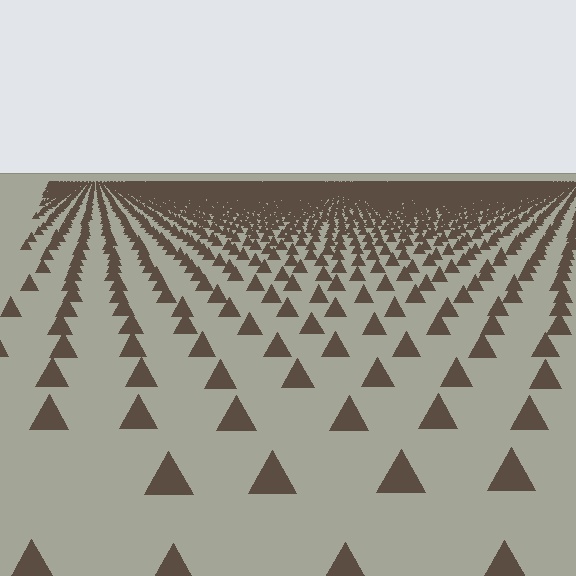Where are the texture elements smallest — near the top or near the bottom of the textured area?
Near the top.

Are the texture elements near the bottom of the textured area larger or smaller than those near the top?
Larger. Near the bottom, elements are closer to the viewer and appear at a bigger on-screen size.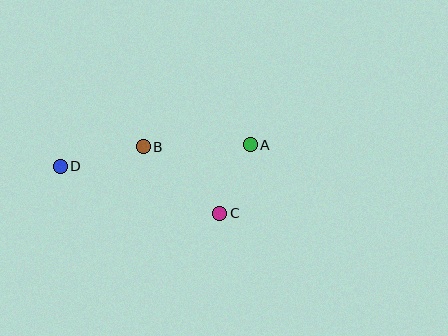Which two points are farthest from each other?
Points A and D are farthest from each other.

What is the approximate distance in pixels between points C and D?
The distance between C and D is approximately 166 pixels.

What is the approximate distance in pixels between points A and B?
The distance between A and B is approximately 107 pixels.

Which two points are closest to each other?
Points A and C are closest to each other.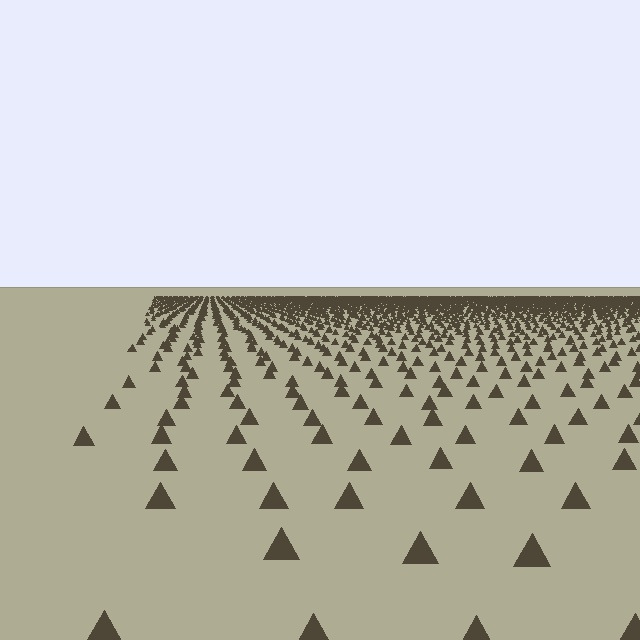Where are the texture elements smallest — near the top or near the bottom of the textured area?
Near the top.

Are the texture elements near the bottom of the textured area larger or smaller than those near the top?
Larger. Near the bottom, elements are closer to the viewer and appear at a bigger on-screen size.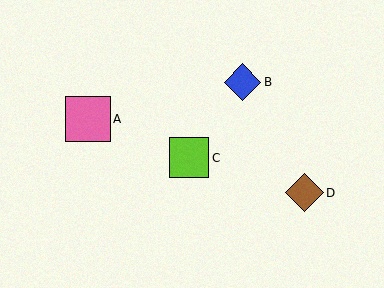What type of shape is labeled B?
Shape B is a blue diamond.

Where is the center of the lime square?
The center of the lime square is at (189, 158).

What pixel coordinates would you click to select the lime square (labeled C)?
Click at (189, 158) to select the lime square C.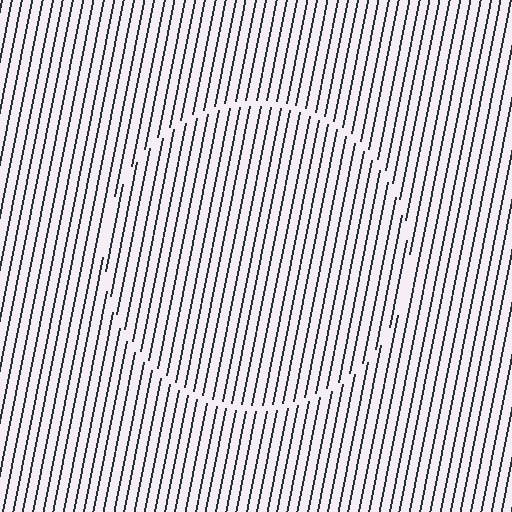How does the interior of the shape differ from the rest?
The interior of the shape contains the same grating, shifted by half a period — the contour is defined by the phase discontinuity where line-ends from the inner and outer gratings abut.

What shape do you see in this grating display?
An illusory circle. The interior of the shape contains the same grating, shifted by half a period — the contour is defined by the phase discontinuity where line-ends from the inner and outer gratings abut.